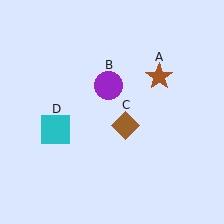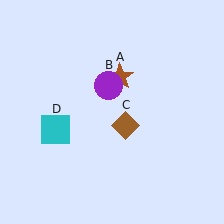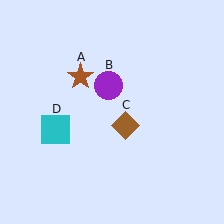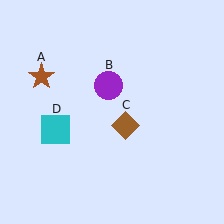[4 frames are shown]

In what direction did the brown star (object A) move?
The brown star (object A) moved left.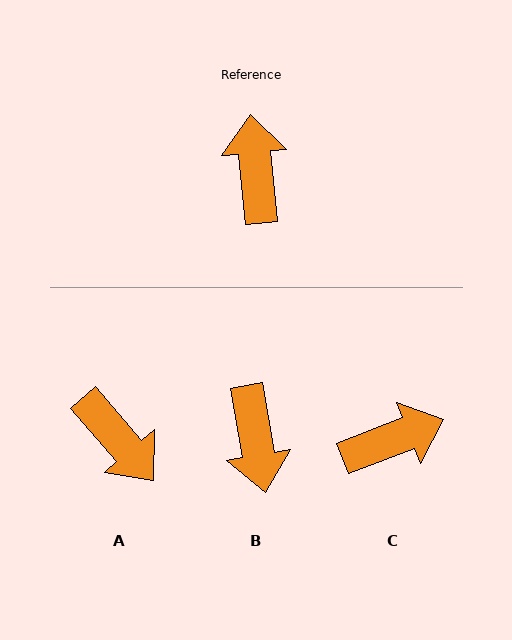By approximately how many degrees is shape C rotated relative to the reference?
Approximately 74 degrees clockwise.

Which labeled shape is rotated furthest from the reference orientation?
B, about 176 degrees away.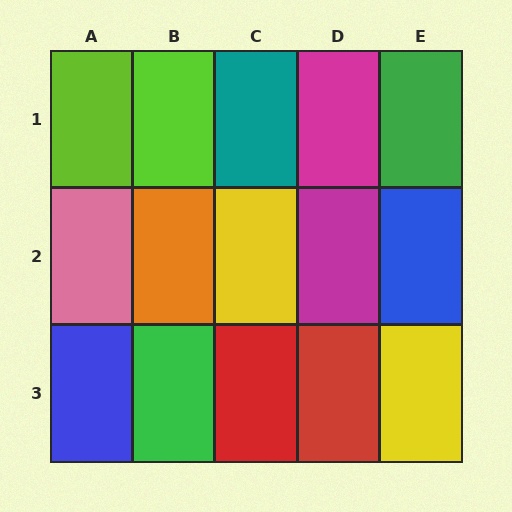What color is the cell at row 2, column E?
Blue.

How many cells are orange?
1 cell is orange.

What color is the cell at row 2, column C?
Yellow.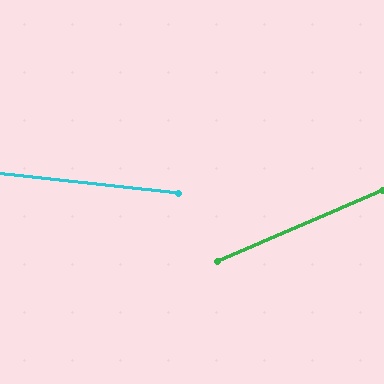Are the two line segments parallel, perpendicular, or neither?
Neither parallel nor perpendicular — they differ by about 30°.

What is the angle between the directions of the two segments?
Approximately 30 degrees.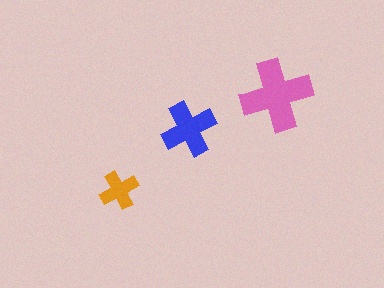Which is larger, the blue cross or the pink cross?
The pink one.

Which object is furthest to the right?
The pink cross is rightmost.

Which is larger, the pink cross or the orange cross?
The pink one.